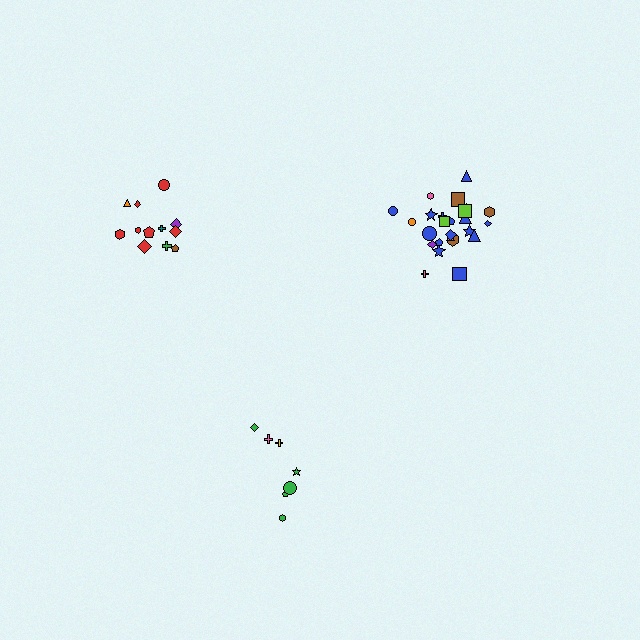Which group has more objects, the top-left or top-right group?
The top-right group.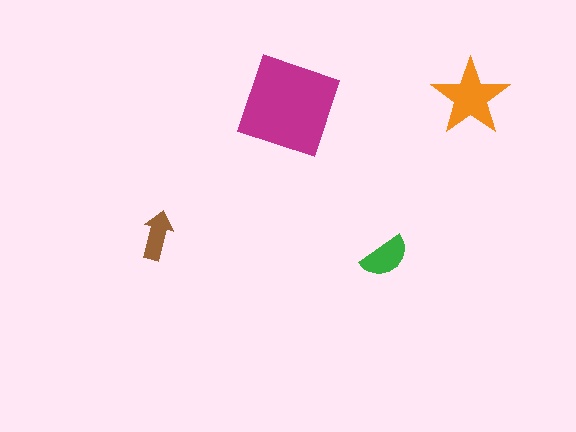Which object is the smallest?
The brown arrow.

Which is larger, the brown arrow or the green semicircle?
The green semicircle.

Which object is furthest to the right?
The orange star is rightmost.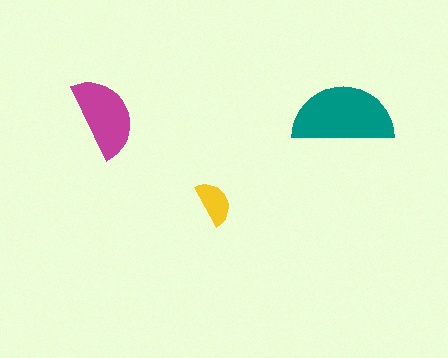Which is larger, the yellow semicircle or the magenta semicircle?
The magenta one.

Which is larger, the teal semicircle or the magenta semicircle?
The teal one.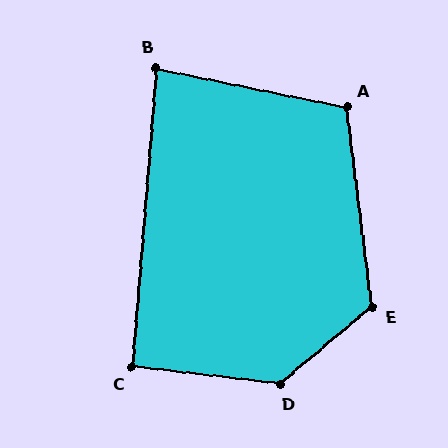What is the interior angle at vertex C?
Approximately 92 degrees (approximately right).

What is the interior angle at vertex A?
Approximately 109 degrees (obtuse).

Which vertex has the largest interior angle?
D, at approximately 133 degrees.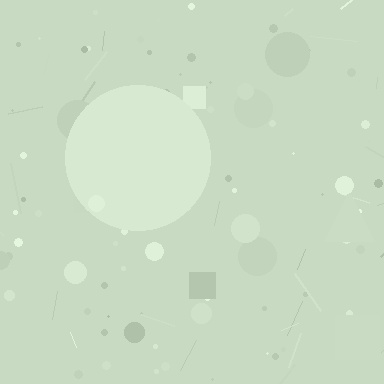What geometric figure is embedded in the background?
A circle is embedded in the background.